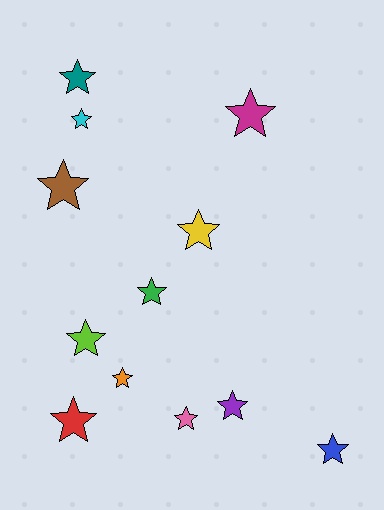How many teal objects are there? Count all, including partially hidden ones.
There is 1 teal object.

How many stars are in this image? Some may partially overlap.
There are 12 stars.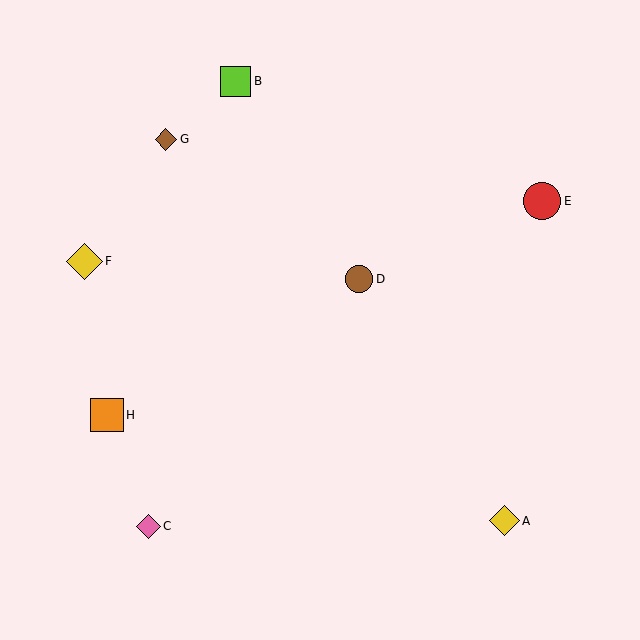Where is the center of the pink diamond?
The center of the pink diamond is at (148, 526).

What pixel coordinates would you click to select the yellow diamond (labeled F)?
Click at (84, 261) to select the yellow diamond F.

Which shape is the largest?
The red circle (labeled E) is the largest.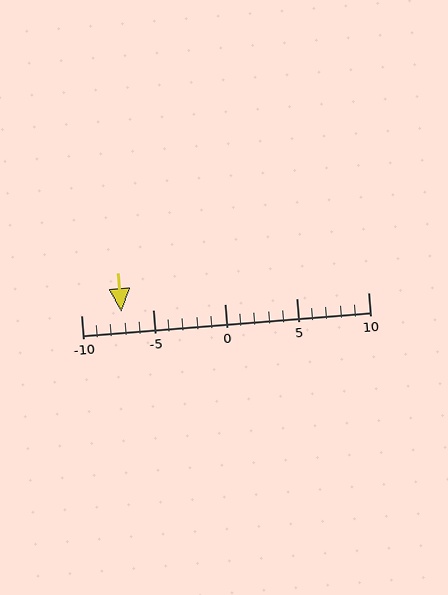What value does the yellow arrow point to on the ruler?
The yellow arrow points to approximately -7.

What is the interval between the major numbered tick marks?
The major tick marks are spaced 5 units apart.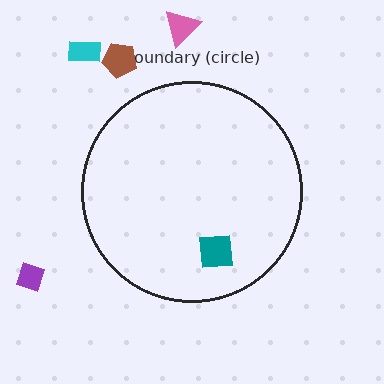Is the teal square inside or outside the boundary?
Inside.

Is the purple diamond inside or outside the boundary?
Outside.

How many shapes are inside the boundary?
1 inside, 4 outside.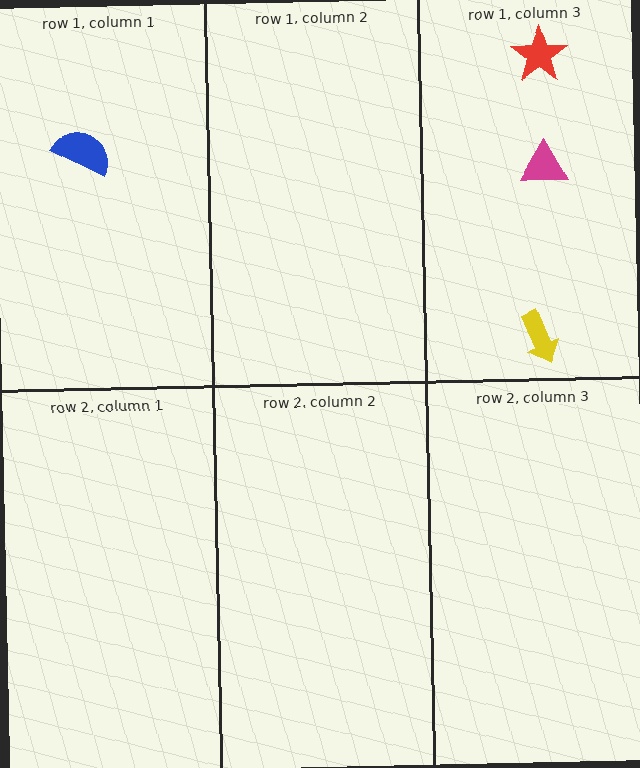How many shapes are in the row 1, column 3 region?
3.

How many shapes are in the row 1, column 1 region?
1.